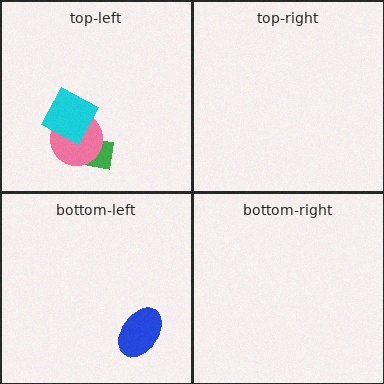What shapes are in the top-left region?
The green rectangle, the pink circle, the cyan diamond.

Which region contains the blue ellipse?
The bottom-left region.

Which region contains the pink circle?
The top-left region.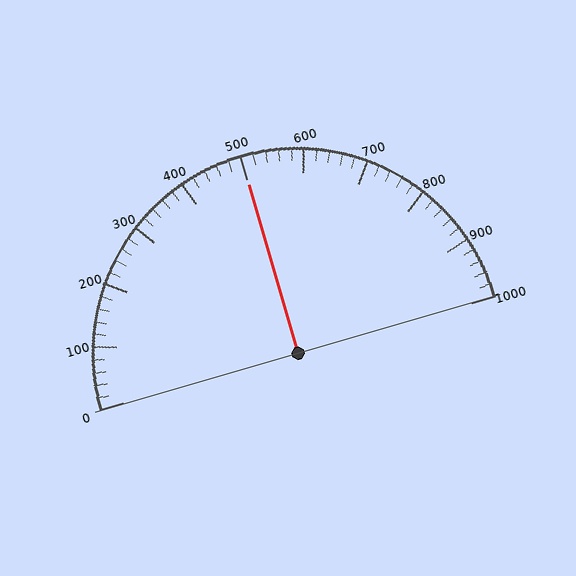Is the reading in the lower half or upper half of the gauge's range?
The reading is in the upper half of the range (0 to 1000).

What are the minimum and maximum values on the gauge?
The gauge ranges from 0 to 1000.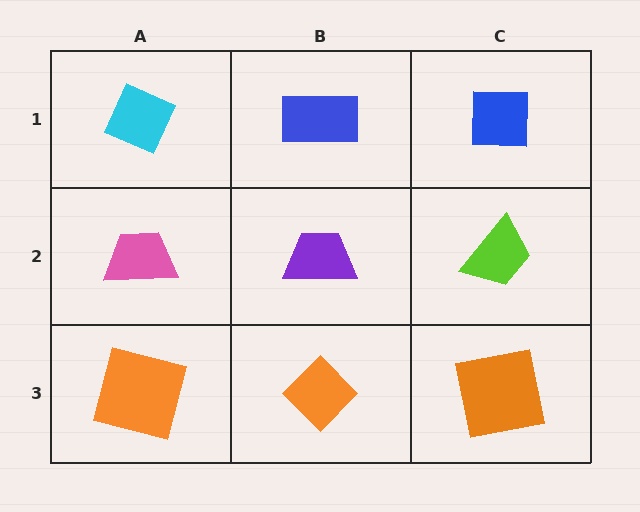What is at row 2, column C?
A lime trapezoid.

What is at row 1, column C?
A blue square.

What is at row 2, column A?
A pink trapezoid.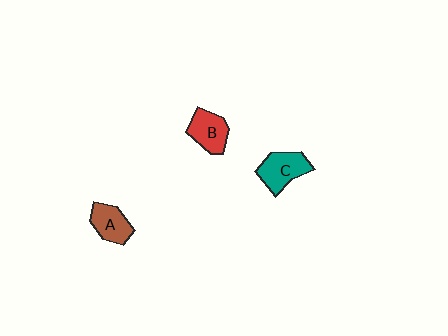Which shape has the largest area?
Shape C (teal).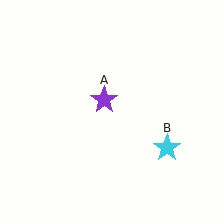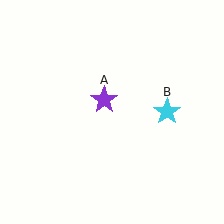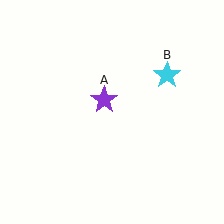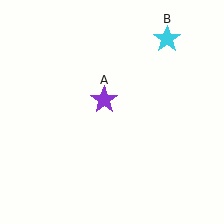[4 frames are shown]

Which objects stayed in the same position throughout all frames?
Purple star (object A) remained stationary.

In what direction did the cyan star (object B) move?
The cyan star (object B) moved up.